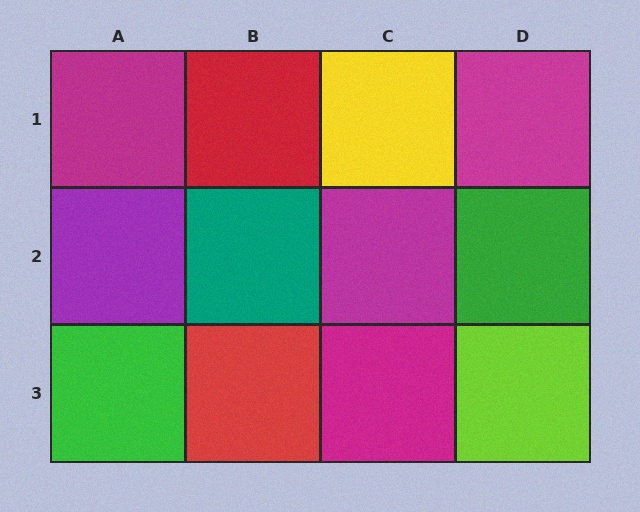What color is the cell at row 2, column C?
Magenta.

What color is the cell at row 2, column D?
Green.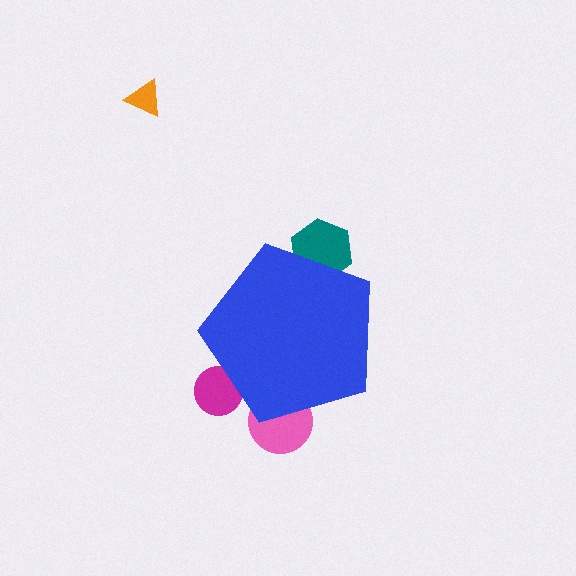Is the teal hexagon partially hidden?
Yes, the teal hexagon is partially hidden behind the blue pentagon.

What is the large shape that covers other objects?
A blue pentagon.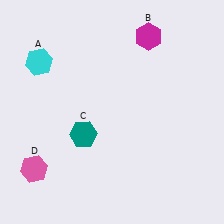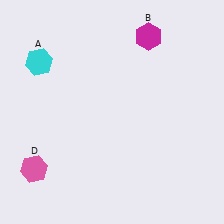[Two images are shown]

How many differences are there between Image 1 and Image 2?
There is 1 difference between the two images.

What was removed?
The teal hexagon (C) was removed in Image 2.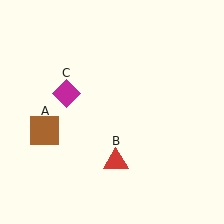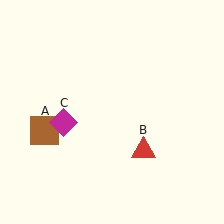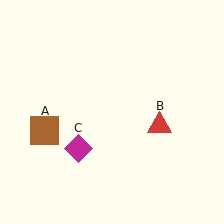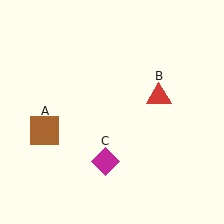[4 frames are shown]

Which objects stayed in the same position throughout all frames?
Brown square (object A) remained stationary.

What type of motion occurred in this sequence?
The red triangle (object B), magenta diamond (object C) rotated counterclockwise around the center of the scene.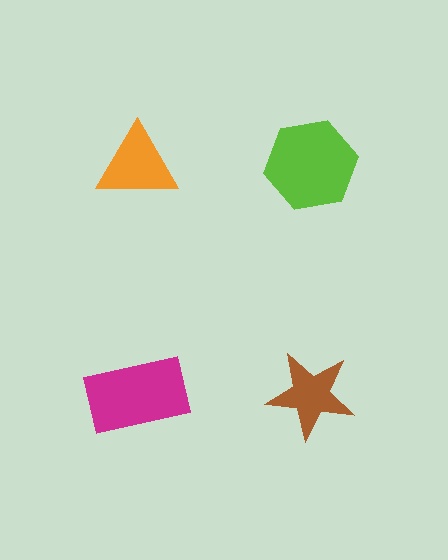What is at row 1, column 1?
An orange triangle.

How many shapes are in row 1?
2 shapes.